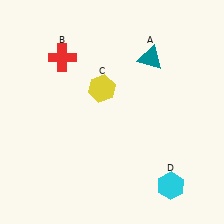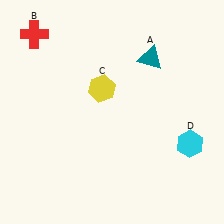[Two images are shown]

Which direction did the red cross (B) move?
The red cross (B) moved left.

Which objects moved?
The objects that moved are: the red cross (B), the cyan hexagon (D).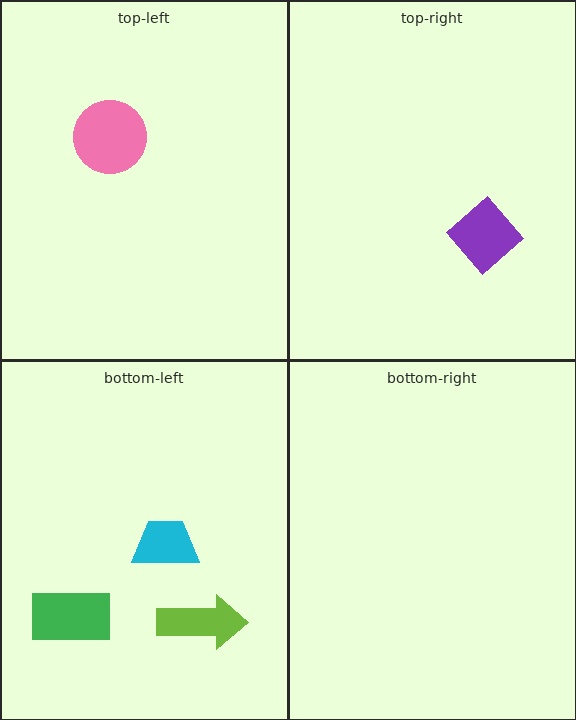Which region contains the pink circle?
The top-left region.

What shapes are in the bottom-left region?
The cyan trapezoid, the lime arrow, the green rectangle.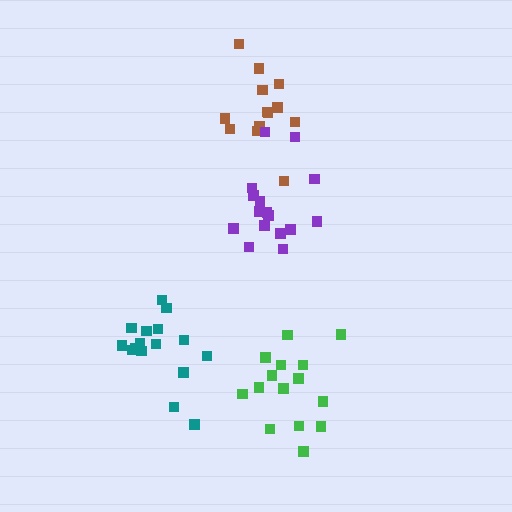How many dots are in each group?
Group 1: 13 dots, Group 2: 17 dots, Group 3: 16 dots, Group 4: 15 dots (61 total).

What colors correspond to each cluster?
The clusters are colored: brown, purple, teal, green.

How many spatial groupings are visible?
There are 4 spatial groupings.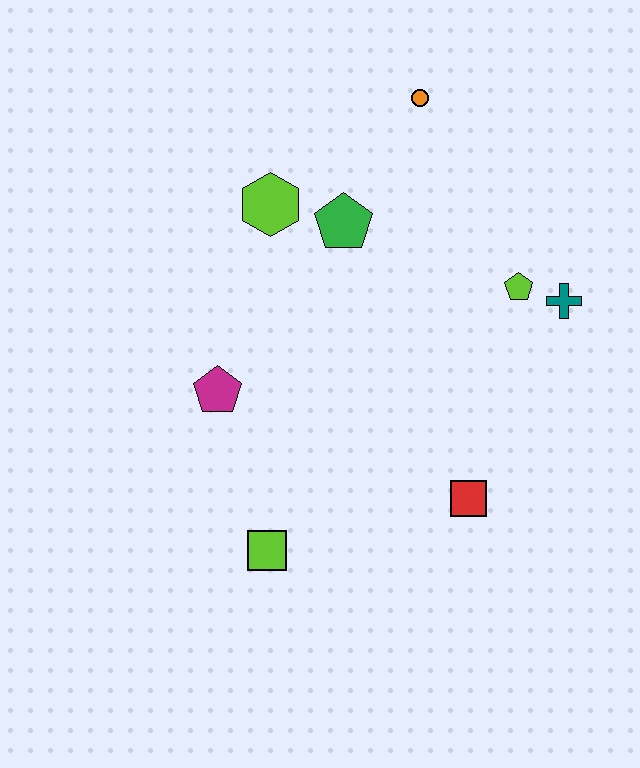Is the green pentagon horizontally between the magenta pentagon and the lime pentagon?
Yes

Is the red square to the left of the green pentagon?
No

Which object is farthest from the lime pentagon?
The lime square is farthest from the lime pentagon.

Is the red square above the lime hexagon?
No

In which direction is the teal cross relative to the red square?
The teal cross is above the red square.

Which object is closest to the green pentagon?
The lime hexagon is closest to the green pentagon.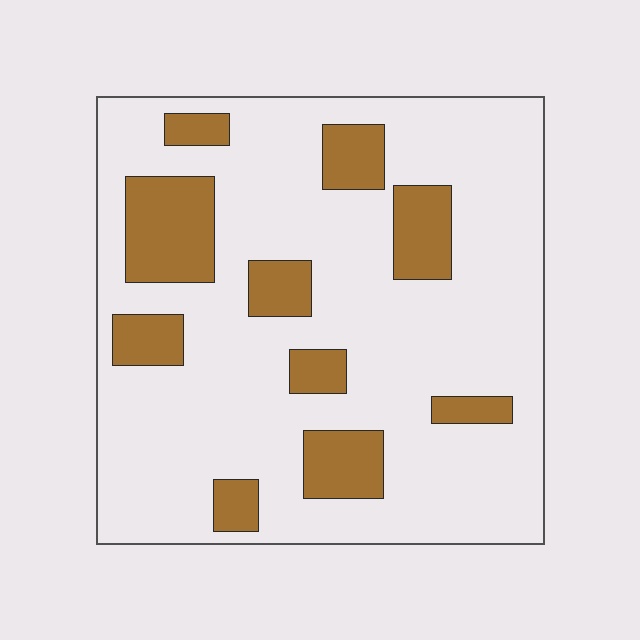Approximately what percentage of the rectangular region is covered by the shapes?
Approximately 20%.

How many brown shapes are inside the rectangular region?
10.